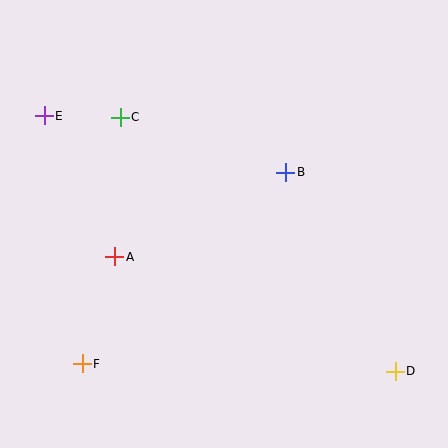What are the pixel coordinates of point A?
Point A is at (114, 257).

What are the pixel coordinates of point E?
Point E is at (44, 116).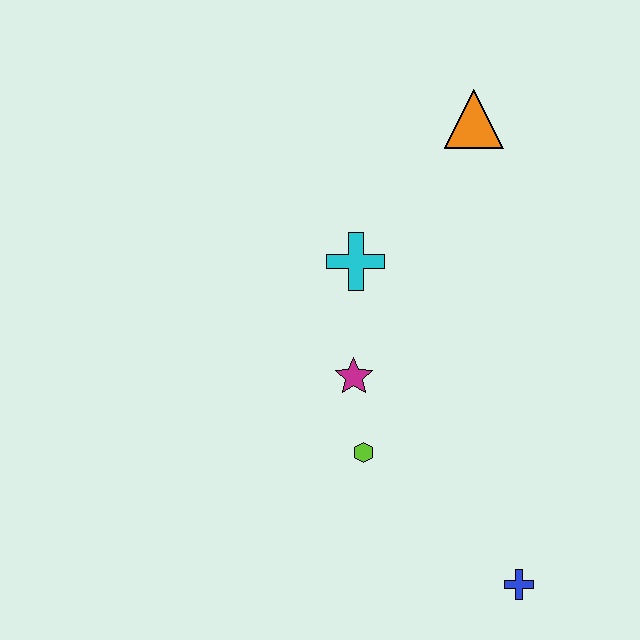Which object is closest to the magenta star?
The lime hexagon is closest to the magenta star.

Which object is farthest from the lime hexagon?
The orange triangle is farthest from the lime hexagon.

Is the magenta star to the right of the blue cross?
No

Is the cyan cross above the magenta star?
Yes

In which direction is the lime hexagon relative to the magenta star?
The lime hexagon is below the magenta star.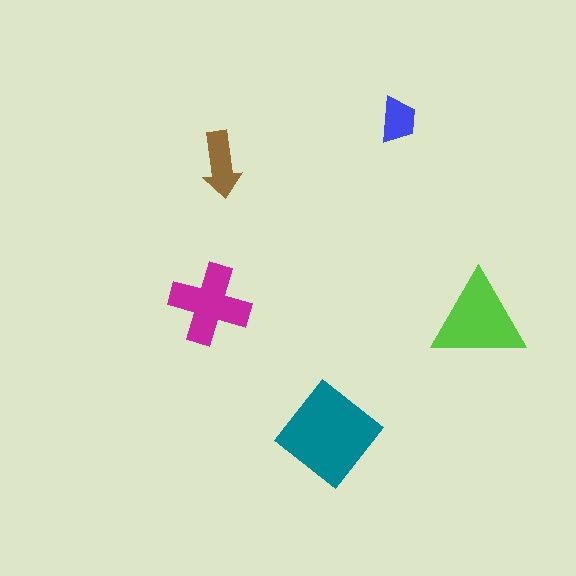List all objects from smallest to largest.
The blue trapezoid, the brown arrow, the magenta cross, the lime triangle, the teal diamond.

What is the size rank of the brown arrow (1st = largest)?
4th.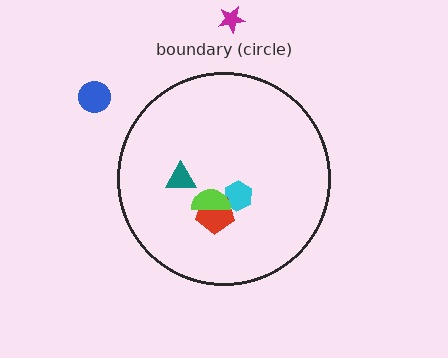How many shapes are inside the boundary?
4 inside, 2 outside.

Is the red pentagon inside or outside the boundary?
Inside.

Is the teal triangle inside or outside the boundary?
Inside.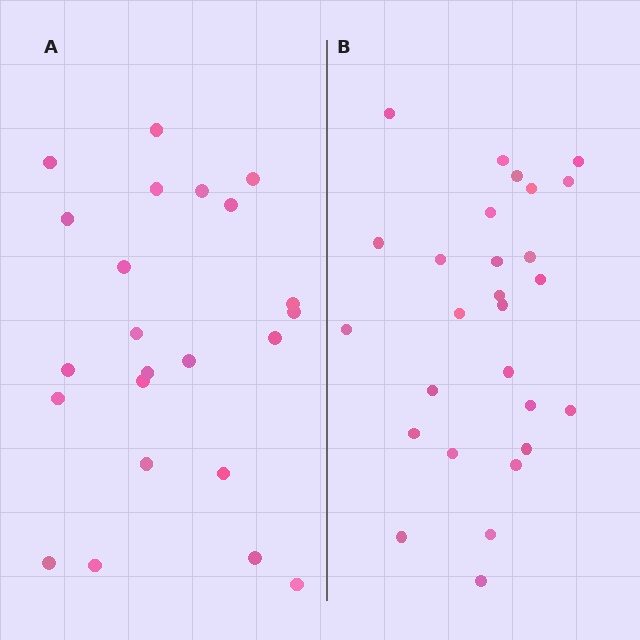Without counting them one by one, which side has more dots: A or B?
Region B (the right region) has more dots.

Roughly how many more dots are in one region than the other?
Region B has about 4 more dots than region A.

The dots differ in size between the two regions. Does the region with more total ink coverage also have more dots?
No. Region A has more total ink coverage because its dots are larger, but region B actually contains more individual dots. Total area can be misleading — the number of items is what matters here.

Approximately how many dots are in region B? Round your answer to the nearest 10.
About 30 dots. (The exact count is 27, which rounds to 30.)